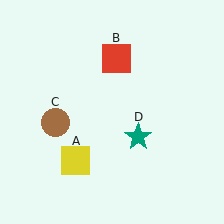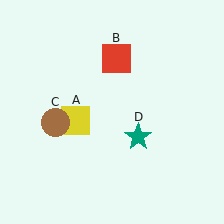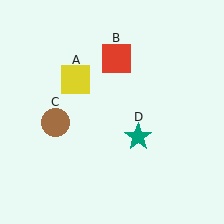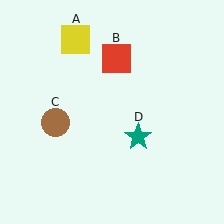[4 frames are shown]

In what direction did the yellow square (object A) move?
The yellow square (object A) moved up.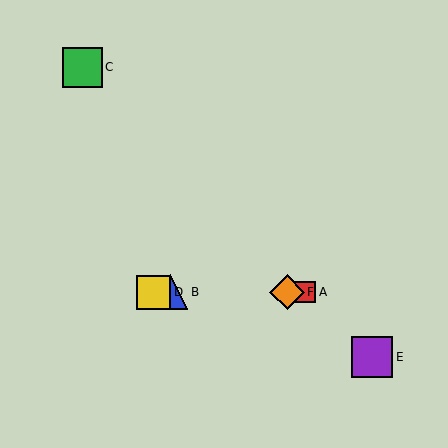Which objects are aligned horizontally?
Objects A, B, D, F are aligned horizontally.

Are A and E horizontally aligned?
No, A is at y≈292 and E is at y≈357.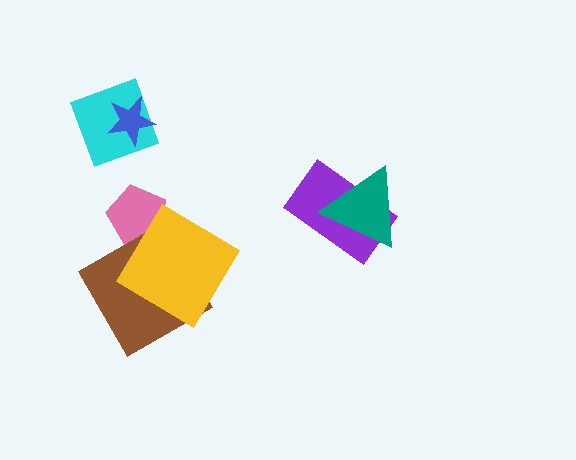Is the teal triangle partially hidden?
No, no other shape covers it.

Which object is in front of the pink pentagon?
The yellow diamond is in front of the pink pentagon.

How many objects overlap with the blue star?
1 object overlaps with the blue star.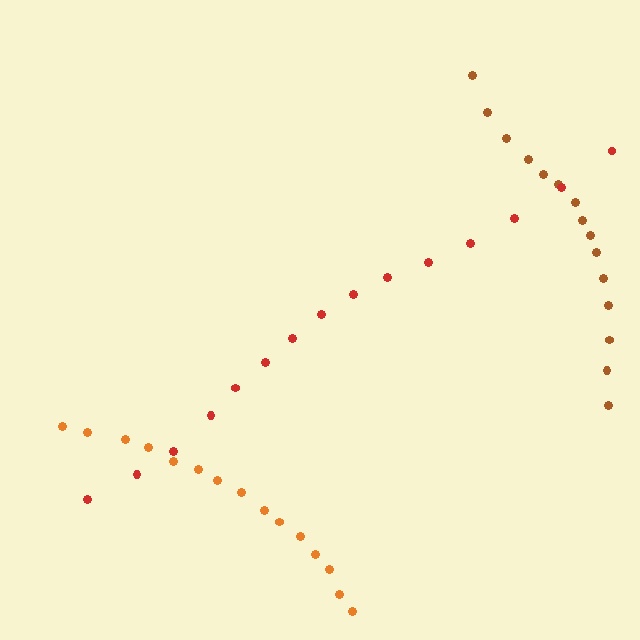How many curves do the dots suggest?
There are 3 distinct paths.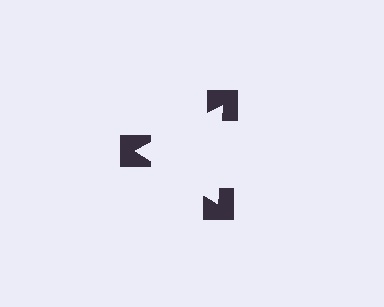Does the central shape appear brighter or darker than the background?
It typically appears slightly brighter than the background, even though no actual brightness change is drawn.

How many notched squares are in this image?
There are 3 — one at each vertex of the illusory triangle.